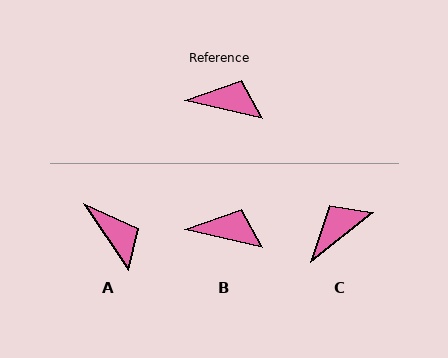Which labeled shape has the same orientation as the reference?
B.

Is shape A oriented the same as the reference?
No, it is off by about 43 degrees.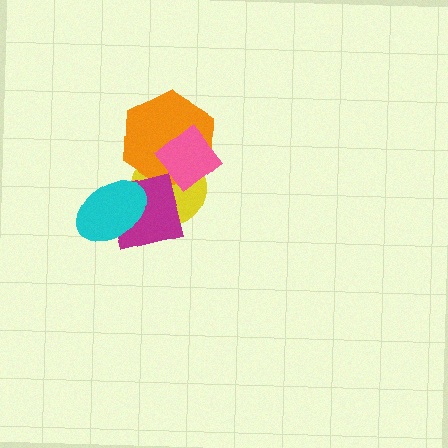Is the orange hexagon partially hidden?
Yes, it is partially covered by another shape.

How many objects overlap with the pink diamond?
2 objects overlap with the pink diamond.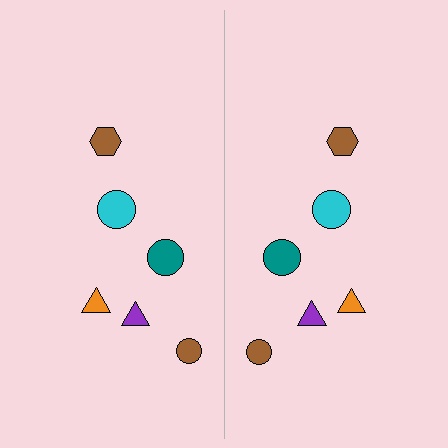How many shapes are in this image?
There are 12 shapes in this image.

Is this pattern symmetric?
Yes, this pattern has bilateral (reflection) symmetry.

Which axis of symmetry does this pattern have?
The pattern has a vertical axis of symmetry running through the center of the image.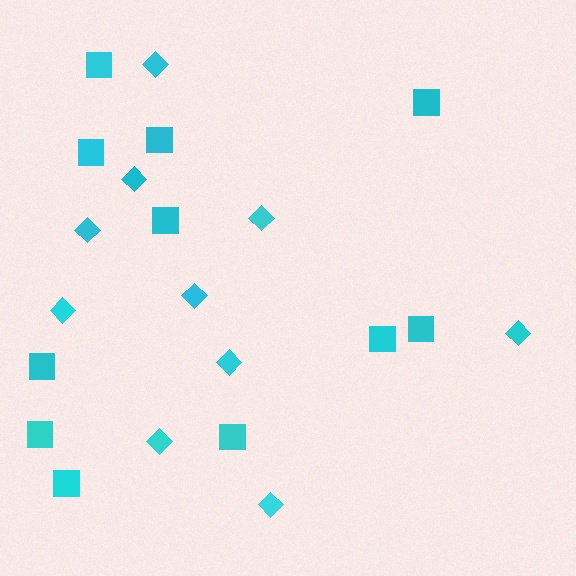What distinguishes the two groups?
There are 2 groups: one group of diamonds (10) and one group of squares (11).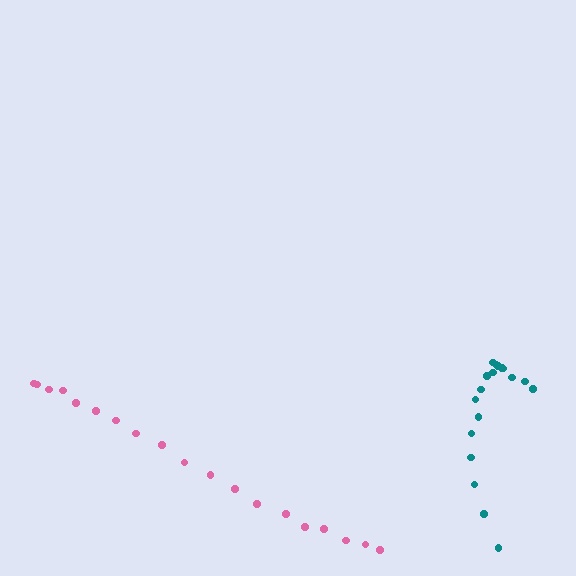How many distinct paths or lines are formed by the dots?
There are 2 distinct paths.